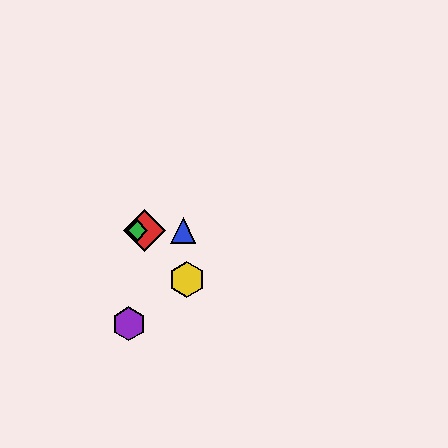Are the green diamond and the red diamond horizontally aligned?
Yes, both are at y≈231.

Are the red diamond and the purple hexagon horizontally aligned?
No, the red diamond is at y≈231 and the purple hexagon is at y≈324.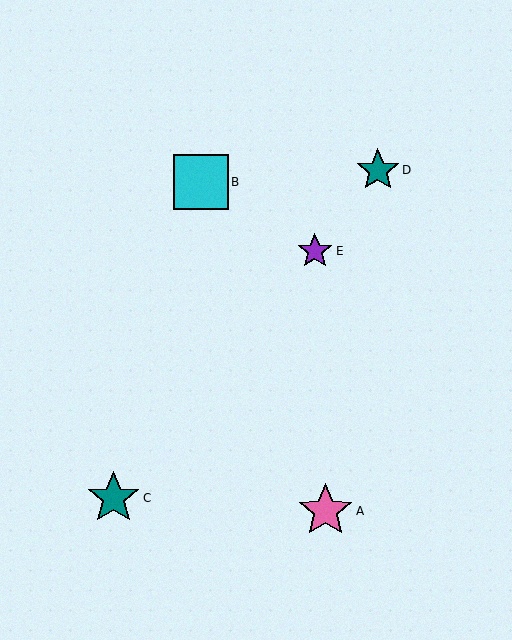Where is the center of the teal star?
The center of the teal star is at (114, 498).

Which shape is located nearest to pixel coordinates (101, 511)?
The teal star (labeled C) at (114, 498) is nearest to that location.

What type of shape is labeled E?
Shape E is a purple star.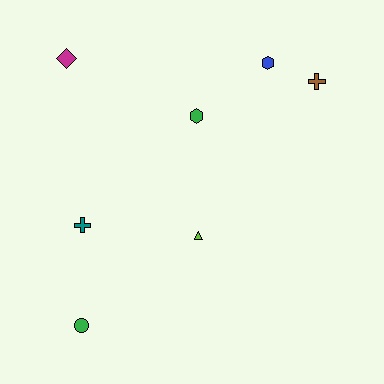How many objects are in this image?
There are 7 objects.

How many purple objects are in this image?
There are no purple objects.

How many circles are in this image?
There is 1 circle.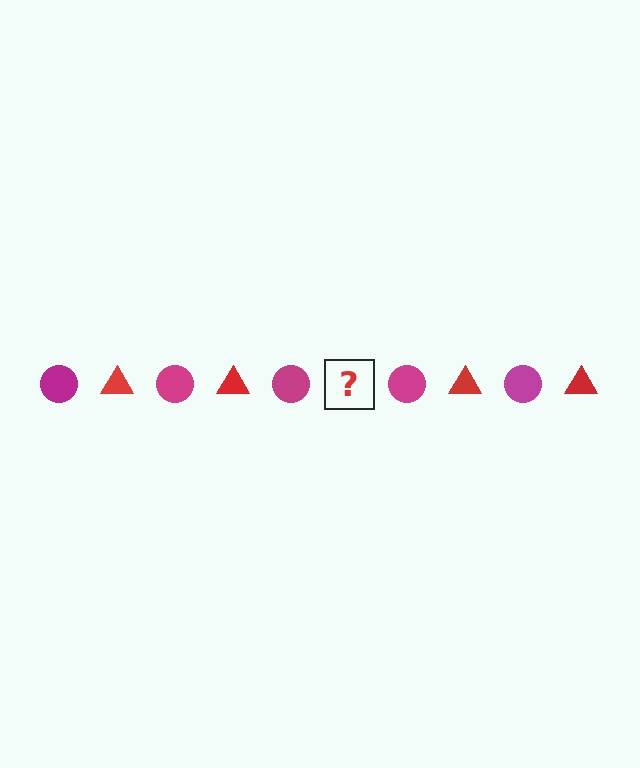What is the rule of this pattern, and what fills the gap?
The rule is that the pattern alternates between magenta circle and red triangle. The gap should be filled with a red triangle.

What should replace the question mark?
The question mark should be replaced with a red triangle.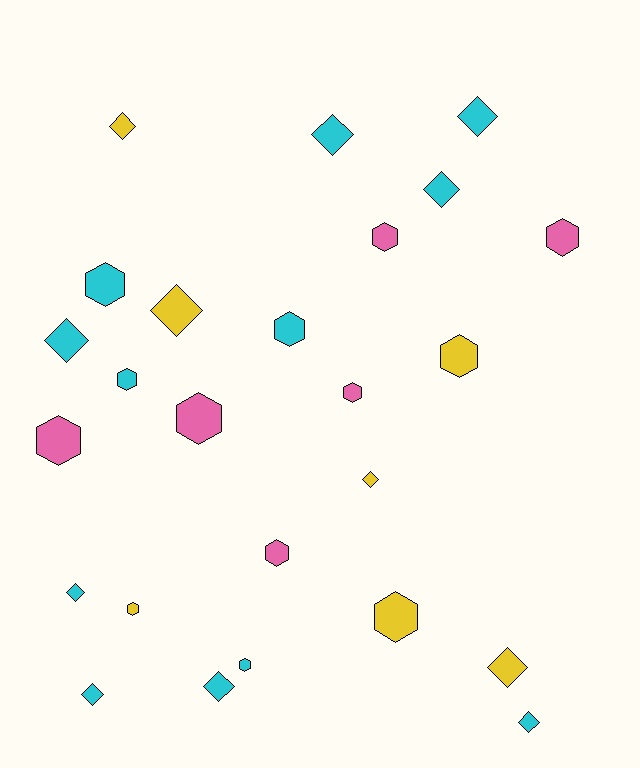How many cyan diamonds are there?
There are 8 cyan diamonds.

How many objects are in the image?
There are 25 objects.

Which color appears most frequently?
Cyan, with 12 objects.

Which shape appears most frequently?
Hexagon, with 13 objects.